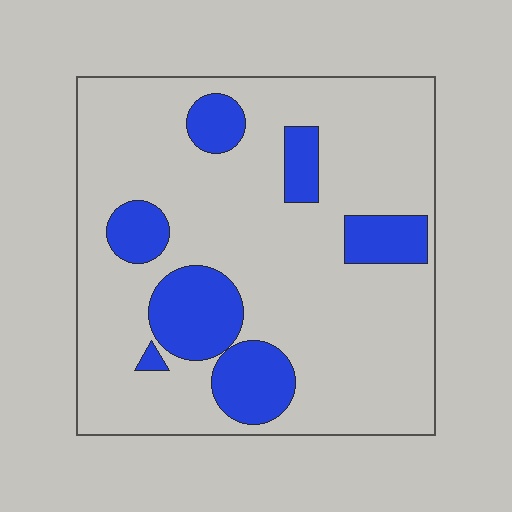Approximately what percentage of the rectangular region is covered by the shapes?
Approximately 20%.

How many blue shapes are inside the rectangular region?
7.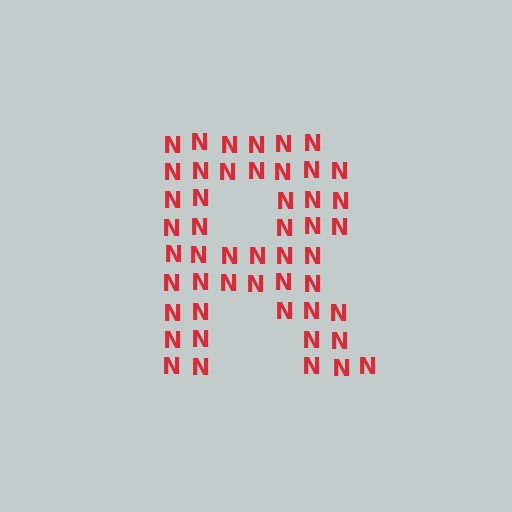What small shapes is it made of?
It is made of small letter N's.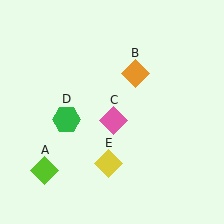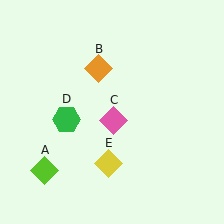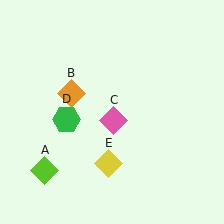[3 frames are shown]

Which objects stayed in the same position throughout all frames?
Lime diamond (object A) and pink diamond (object C) and green hexagon (object D) and yellow diamond (object E) remained stationary.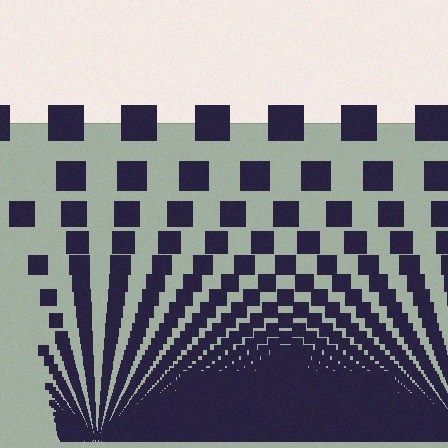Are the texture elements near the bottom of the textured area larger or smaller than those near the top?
Smaller. The gradient is inverted — elements near the bottom are smaller and denser.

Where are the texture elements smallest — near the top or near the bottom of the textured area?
Near the bottom.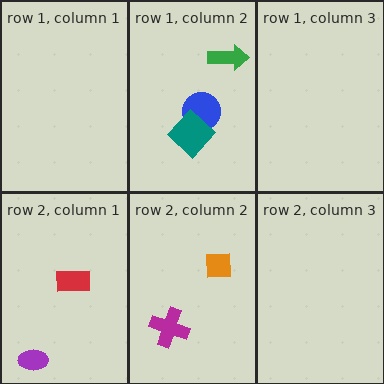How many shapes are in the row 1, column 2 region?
3.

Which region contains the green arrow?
The row 1, column 2 region.